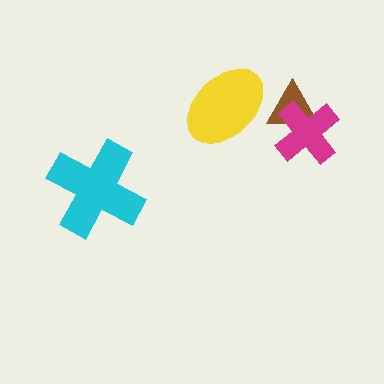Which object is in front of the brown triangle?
The magenta cross is in front of the brown triangle.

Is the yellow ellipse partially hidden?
No, no other shape covers it.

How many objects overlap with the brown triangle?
1 object overlaps with the brown triangle.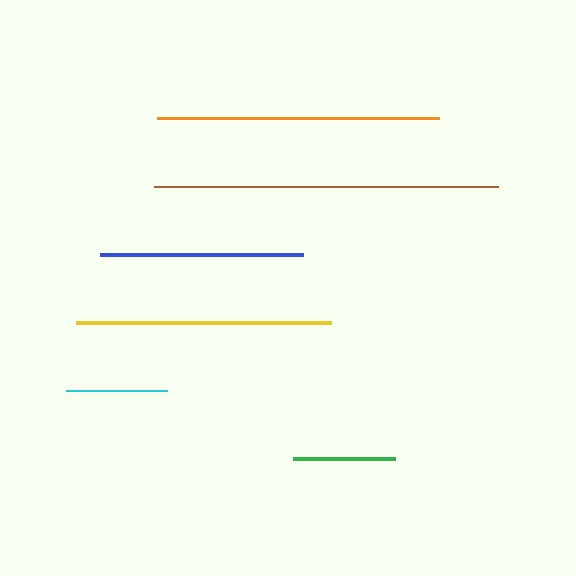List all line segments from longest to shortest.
From longest to shortest: brown, orange, yellow, blue, green, cyan.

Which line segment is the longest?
The brown line is the longest at approximately 344 pixels.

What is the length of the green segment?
The green segment is approximately 102 pixels long.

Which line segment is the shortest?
The cyan line is the shortest at approximately 101 pixels.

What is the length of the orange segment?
The orange segment is approximately 283 pixels long.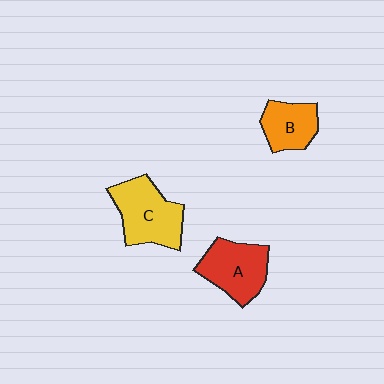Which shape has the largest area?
Shape C (yellow).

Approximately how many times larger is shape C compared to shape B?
Approximately 1.6 times.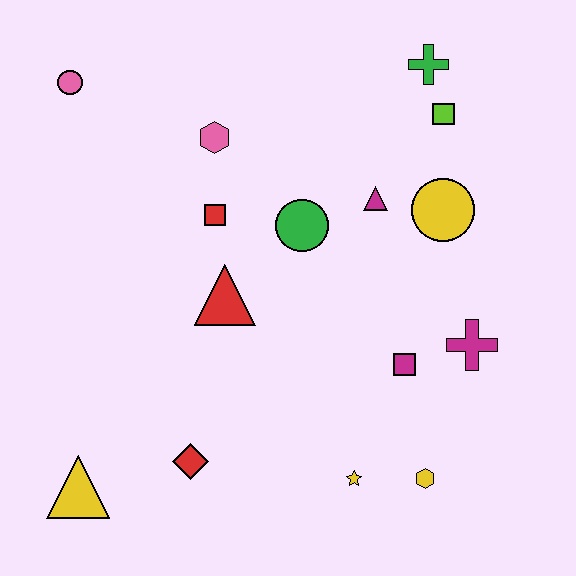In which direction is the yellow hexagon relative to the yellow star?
The yellow hexagon is to the right of the yellow star.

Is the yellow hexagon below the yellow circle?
Yes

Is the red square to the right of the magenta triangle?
No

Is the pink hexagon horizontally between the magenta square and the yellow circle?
No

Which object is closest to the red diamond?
The yellow triangle is closest to the red diamond.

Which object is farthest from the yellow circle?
The yellow triangle is farthest from the yellow circle.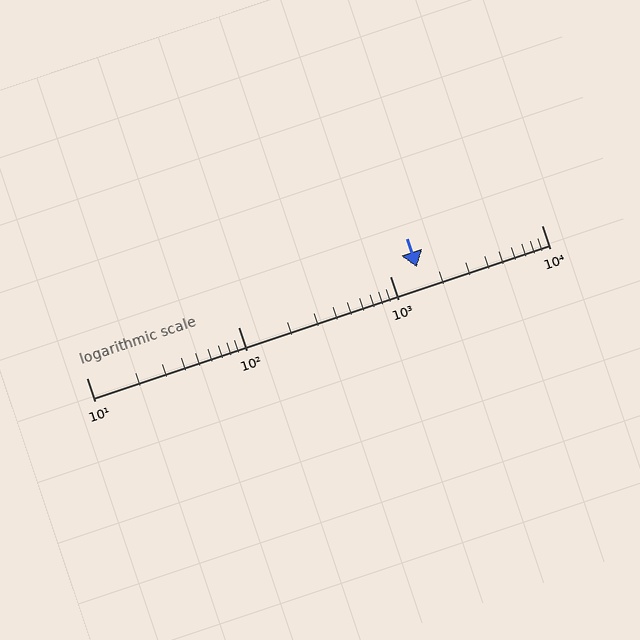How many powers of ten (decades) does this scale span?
The scale spans 3 decades, from 10 to 10000.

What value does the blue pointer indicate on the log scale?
The pointer indicates approximately 1500.